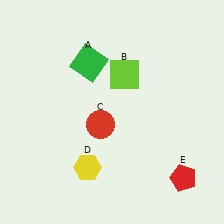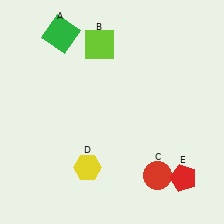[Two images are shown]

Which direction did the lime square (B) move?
The lime square (B) moved up.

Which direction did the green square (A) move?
The green square (A) moved up.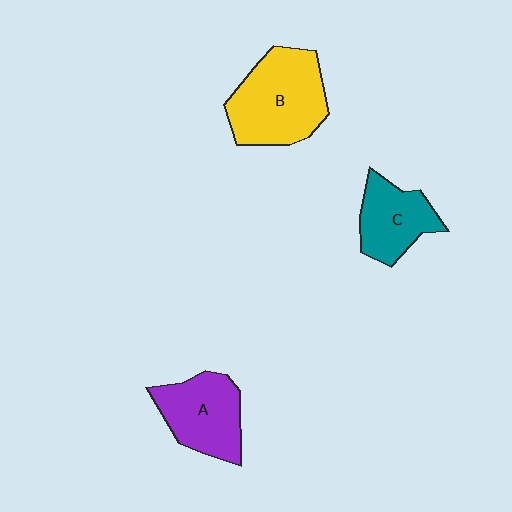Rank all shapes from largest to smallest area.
From largest to smallest: B (yellow), A (purple), C (teal).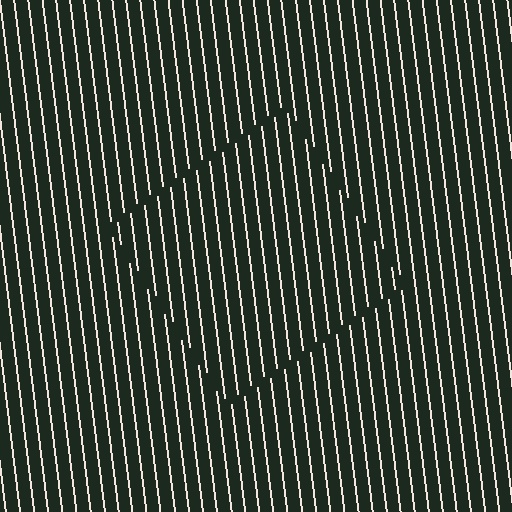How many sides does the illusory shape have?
4 sides — the line-ends trace a square.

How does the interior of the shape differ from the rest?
The interior of the shape contains the same grating, shifted by half a period — the contour is defined by the phase discontinuity where line-ends from the inner and outer gratings abut.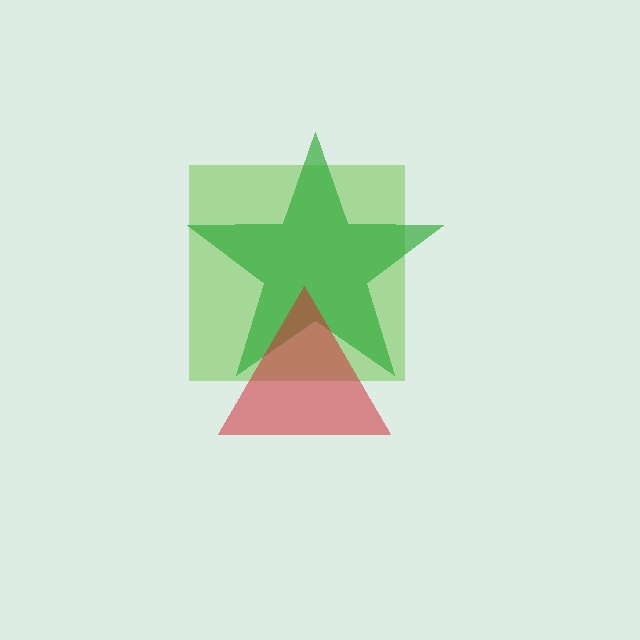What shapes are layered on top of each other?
The layered shapes are: a lime square, a green star, a red triangle.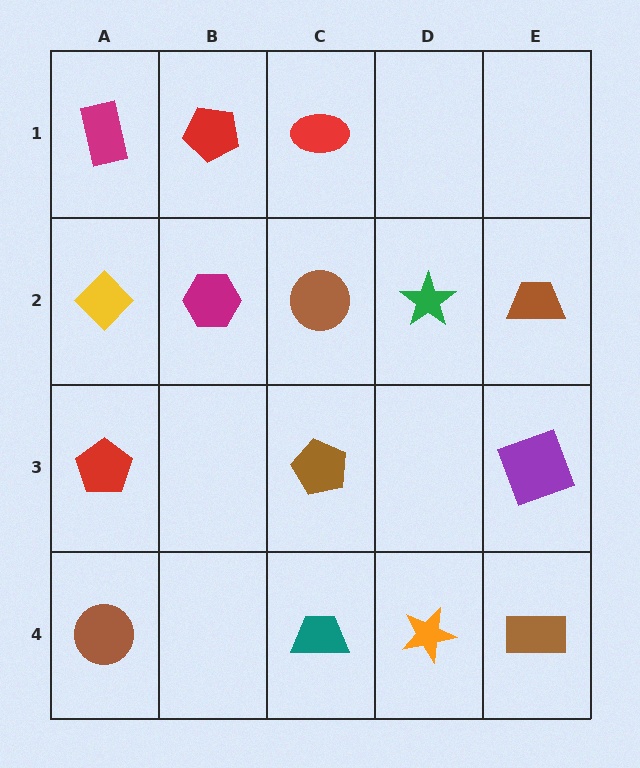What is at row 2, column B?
A magenta hexagon.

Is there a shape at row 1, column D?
No, that cell is empty.